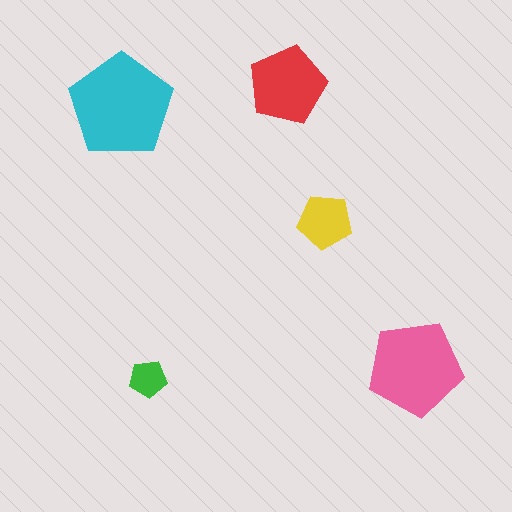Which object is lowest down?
The green pentagon is bottommost.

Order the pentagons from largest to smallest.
the cyan one, the pink one, the red one, the yellow one, the green one.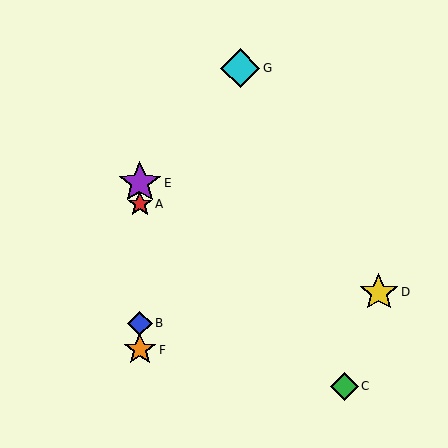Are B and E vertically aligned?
Yes, both are at x≈140.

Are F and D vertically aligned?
No, F is at x≈140 and D is at x≈379.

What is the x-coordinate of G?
Object G is at x≈240.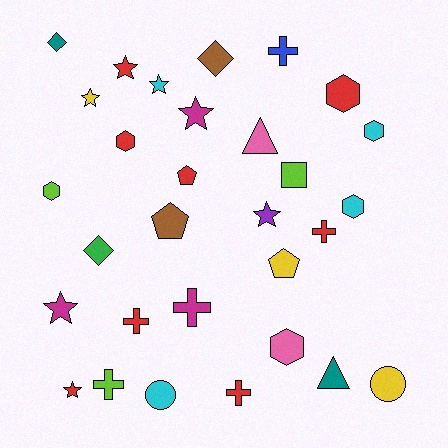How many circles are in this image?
There are 2 circles.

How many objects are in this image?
There are 30 objects.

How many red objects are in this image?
There are 8 red objects.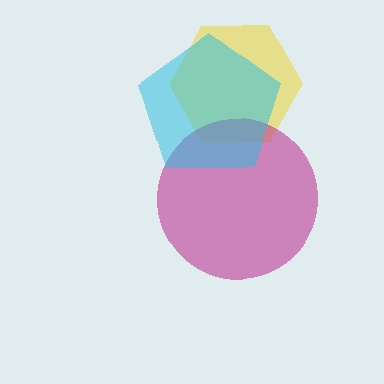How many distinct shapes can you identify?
There are 3 distinct shapes: a yellow hexagon, a magenta circle, a cyan pentagon.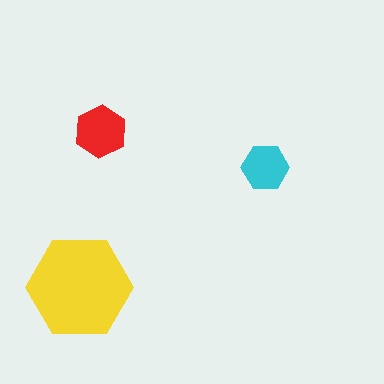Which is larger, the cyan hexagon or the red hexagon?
The red one.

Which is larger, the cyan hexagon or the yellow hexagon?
The yellow one.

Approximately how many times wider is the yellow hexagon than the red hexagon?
About 2 times wider.